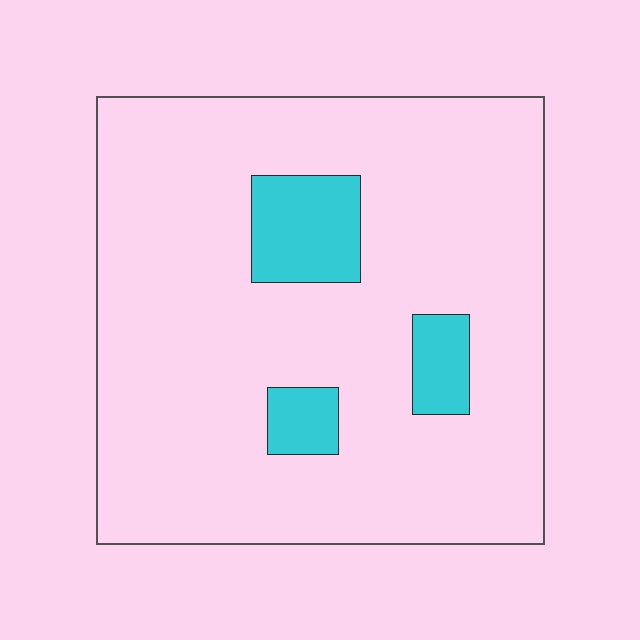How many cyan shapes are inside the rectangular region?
3.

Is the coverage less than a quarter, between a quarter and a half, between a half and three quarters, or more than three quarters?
Less than a quarter.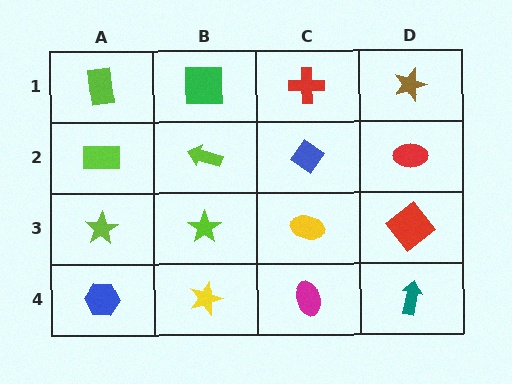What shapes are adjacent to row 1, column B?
A lime arrow (row 2, column B), a lime rectangle (row 1, column A), a red cross (row 1, column C).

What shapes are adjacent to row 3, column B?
A lime arrow (row 2, column B), a yellow star (row 4, column B), a lime star (row 3, column A), a yellow ellipse (row 3, column C).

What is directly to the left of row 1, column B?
A lime rectangle.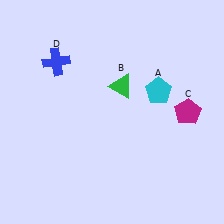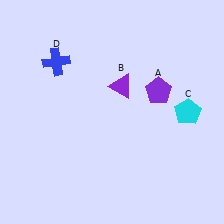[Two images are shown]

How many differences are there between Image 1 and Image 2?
There are 3 differences between the two images.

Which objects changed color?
A changed from cyan to purple. B changed from green to purple. C changed from magenta to cyan.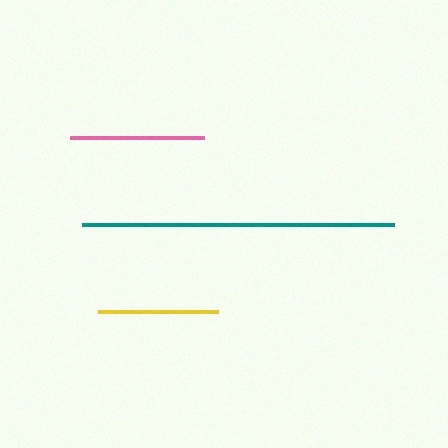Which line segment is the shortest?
The yellow line is the shortest at approximately 120 pixels.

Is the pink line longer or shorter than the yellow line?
The pink line is longer than the yellow line.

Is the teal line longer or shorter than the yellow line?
The teal line is longer than the yellow line.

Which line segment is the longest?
The teal line is the longest at approximately 312 pixels.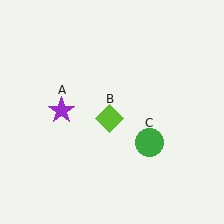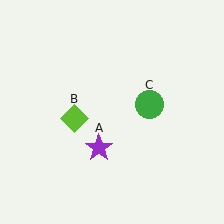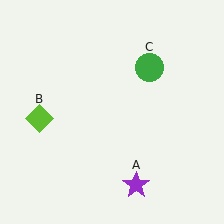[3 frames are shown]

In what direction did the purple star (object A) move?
The purple star (object A) moved down and to the right.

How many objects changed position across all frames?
3 objects changed position: purple star (object A), lime diamond (object B), green circle (object C).